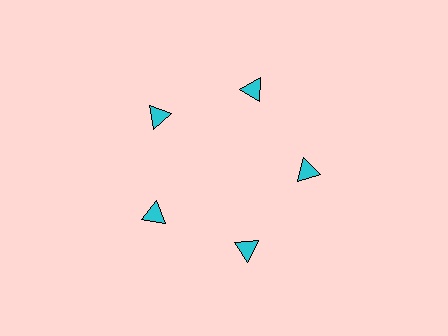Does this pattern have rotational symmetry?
Yes, this pattern has 5-fold rotational symmetry. It looks the same after rotating 72 degrees around the center.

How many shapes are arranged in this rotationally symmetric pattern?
There are 5 shapes, arranged in 5 groups of 1.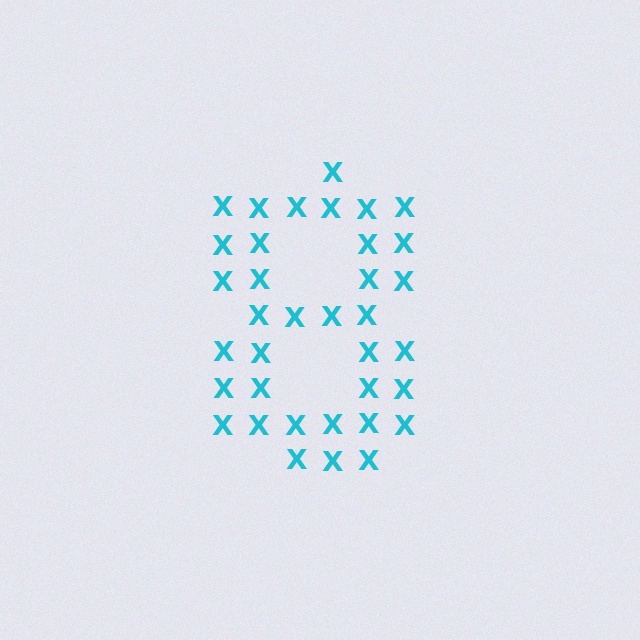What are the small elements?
The small elements are letter X's.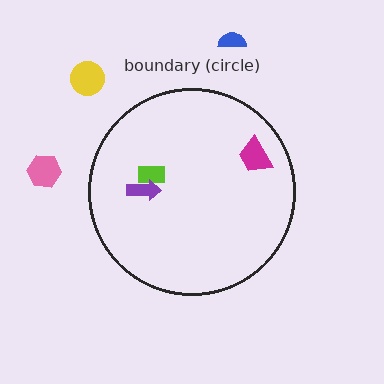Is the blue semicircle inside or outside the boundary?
Outside.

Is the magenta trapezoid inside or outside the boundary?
Inside.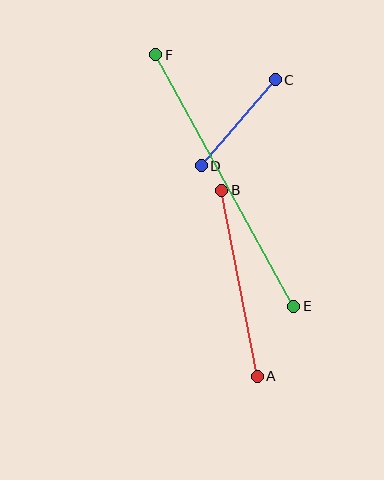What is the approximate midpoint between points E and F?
The midpoint is at approximately (225, 180) pixels.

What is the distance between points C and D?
The distance is approximately 113 pixels.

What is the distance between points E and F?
The distance is approximately 287 pixels.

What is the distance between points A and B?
The distance is approximately 190 pixels.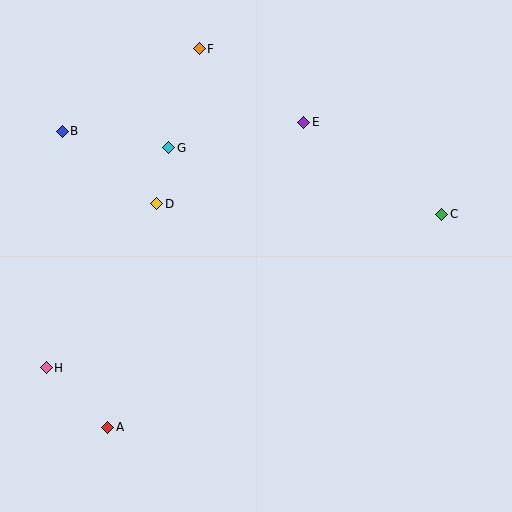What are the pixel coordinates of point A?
Point A is at (108, 427).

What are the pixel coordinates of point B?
Point B is at (62, 131).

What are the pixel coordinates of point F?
Point F is at (199, 49).